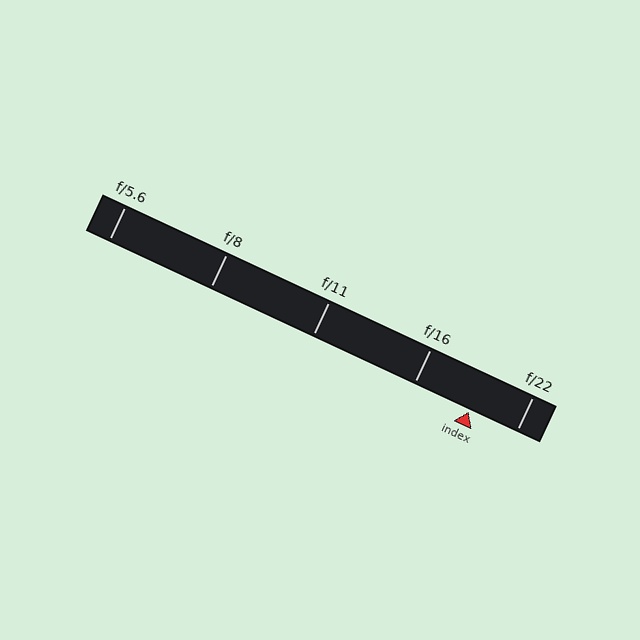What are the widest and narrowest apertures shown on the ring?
The widest aperture shown is f/5.6 and the narrowest is f/22.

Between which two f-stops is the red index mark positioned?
The index mark is between f/16 and f/22.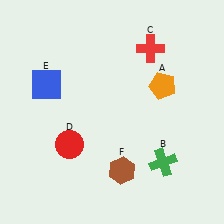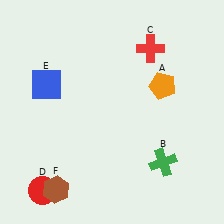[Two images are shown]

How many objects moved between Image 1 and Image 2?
2 objects moved between the two images.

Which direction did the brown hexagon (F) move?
The brown hexagon (F) moved left.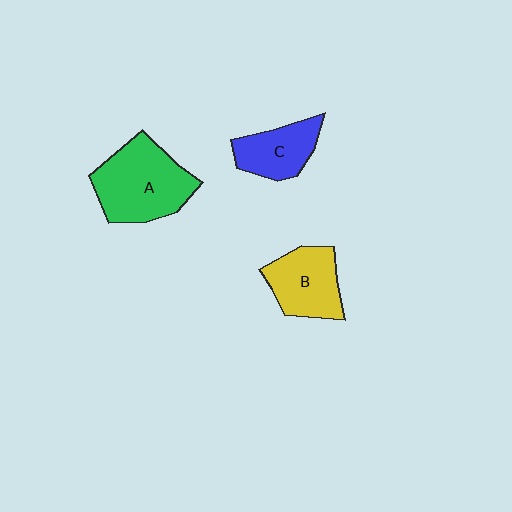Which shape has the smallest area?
Shape C (blue).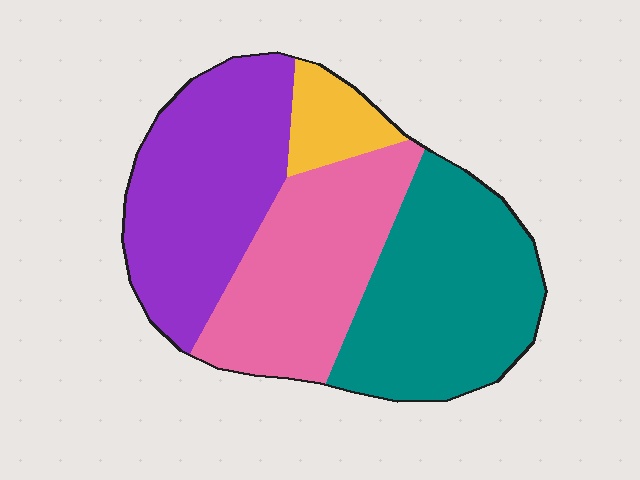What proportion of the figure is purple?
Purple covers around 30% of the figure.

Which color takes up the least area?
Yellow, at roughly 10%.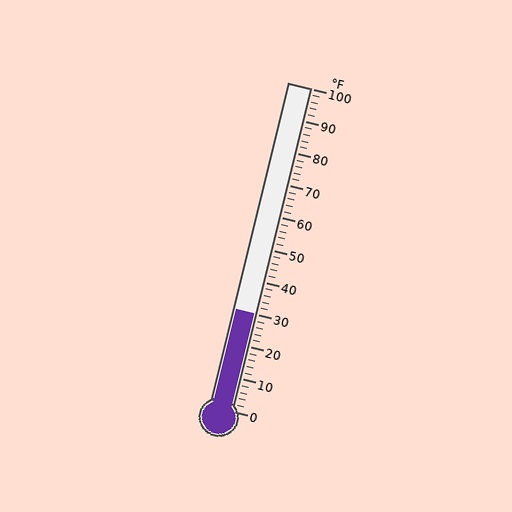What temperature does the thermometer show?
The thermometer shows approximately 30°F.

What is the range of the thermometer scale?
The thermometer scale ranges from 0°F to 100°F.